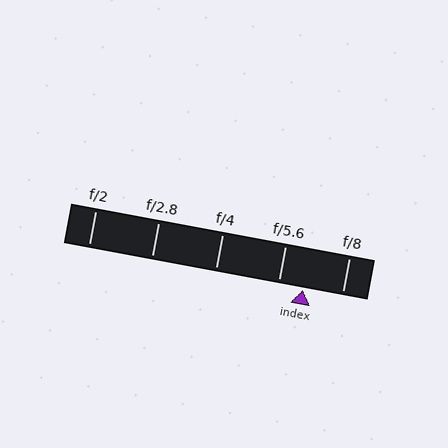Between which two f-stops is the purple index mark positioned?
The index mark is between f/5.6 and f/8.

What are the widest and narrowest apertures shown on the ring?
The widest aperture shown is f/2 and the narrowest is f/8.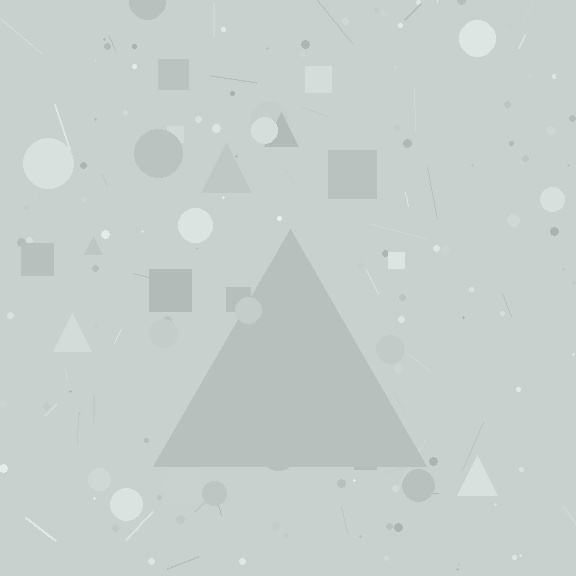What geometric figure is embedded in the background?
A triangle is embedded in the background.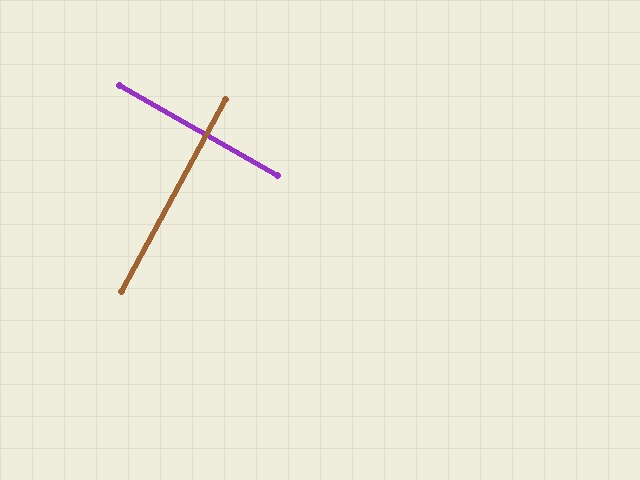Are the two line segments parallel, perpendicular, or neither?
Perpendicular — they meet at approximately 89°.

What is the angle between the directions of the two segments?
Approximately 89 degrees.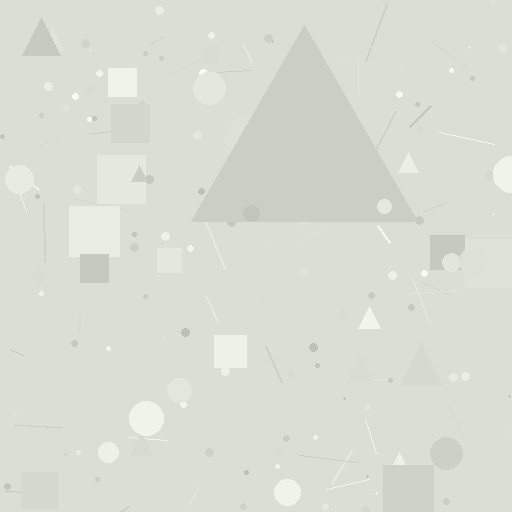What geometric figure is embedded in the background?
A triangle is embedded in the background.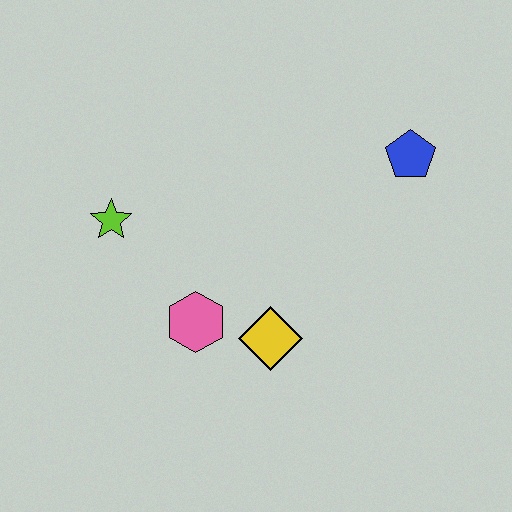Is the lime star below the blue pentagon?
Yes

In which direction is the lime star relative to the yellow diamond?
The lime star is to the left of the yellow diamond.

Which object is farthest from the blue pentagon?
The lime star is farthest from the blue pentagon.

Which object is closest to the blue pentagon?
The yellow diamond is closest to the blue pentagon.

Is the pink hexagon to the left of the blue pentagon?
Yes